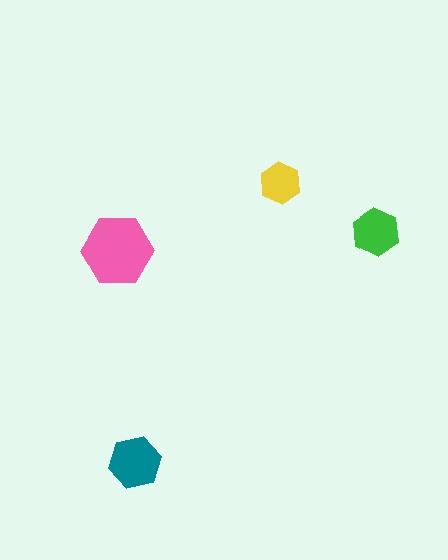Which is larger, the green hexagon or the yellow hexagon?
The green one.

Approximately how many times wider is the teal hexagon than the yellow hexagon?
About 1.5 times wider.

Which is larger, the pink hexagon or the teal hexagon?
The pink one.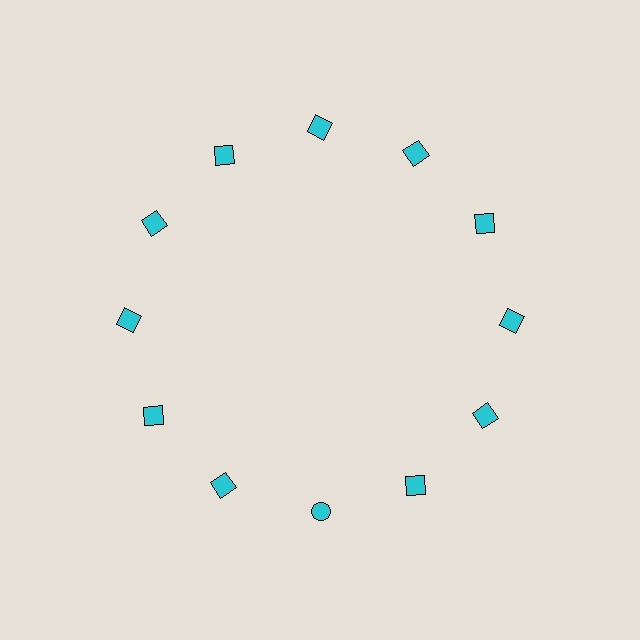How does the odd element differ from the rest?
It has a different shape: circle instead of square.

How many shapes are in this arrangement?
There are 12 shapes arranged in a ring pattern.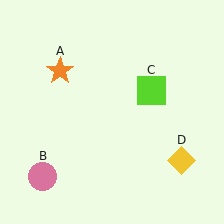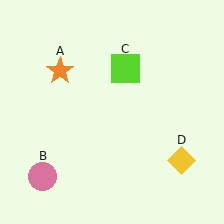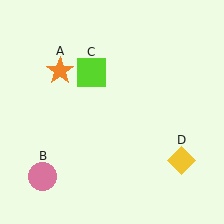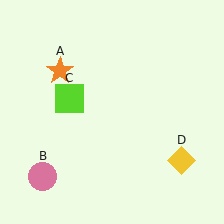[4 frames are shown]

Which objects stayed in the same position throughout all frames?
Orange star (object A) and pink circle (object B) and yellow diamond (object D) remained stationary.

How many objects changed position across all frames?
1 object changed position: lime square (object C).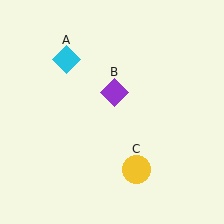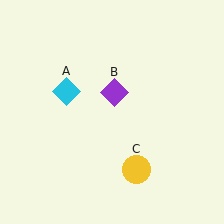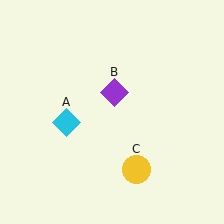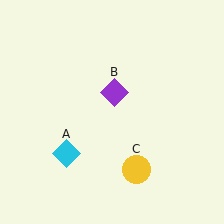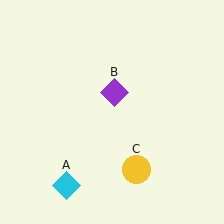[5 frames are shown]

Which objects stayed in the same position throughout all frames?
Purple diamond (object B) and yellow circle (object C) remained stationary.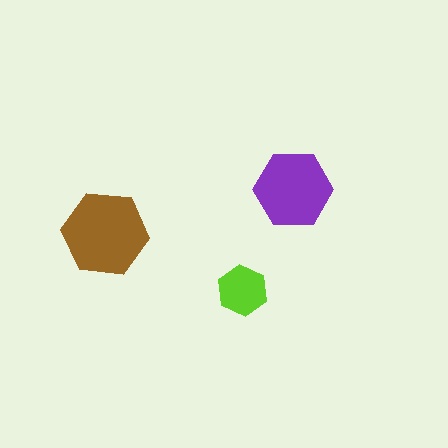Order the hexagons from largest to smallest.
the brown one, the purple one, the lime one.